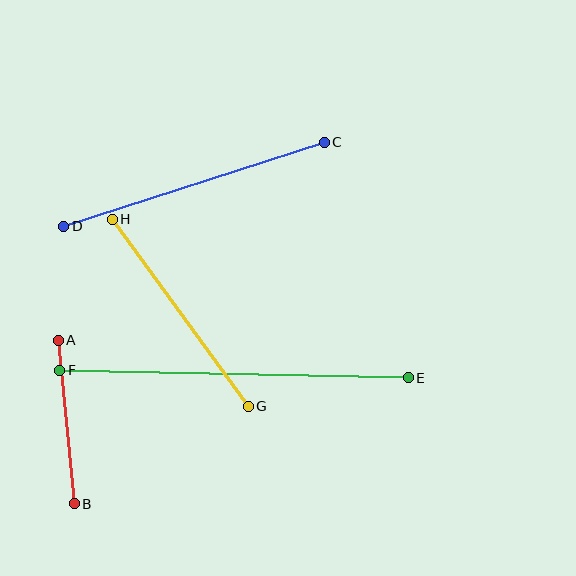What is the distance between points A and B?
The distance is approximately 165 pixels.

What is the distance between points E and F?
The distance is approximately 348 pixels.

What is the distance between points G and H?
The distance is approximately 231 pixels.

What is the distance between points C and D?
The distance is approximately 274 pixels.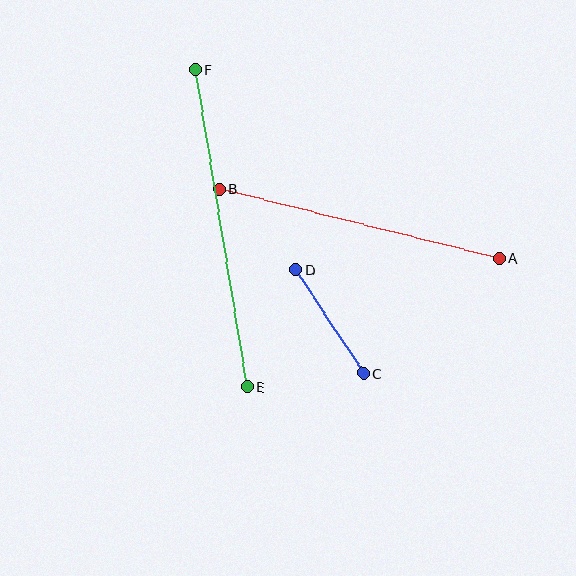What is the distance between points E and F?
The distance is approximately 321 pixels.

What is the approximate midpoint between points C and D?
The midpoint is at approximately (330, 322) pixels.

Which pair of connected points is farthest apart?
Points E and F are farthest apart.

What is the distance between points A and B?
The distance is approximately 288 pixels.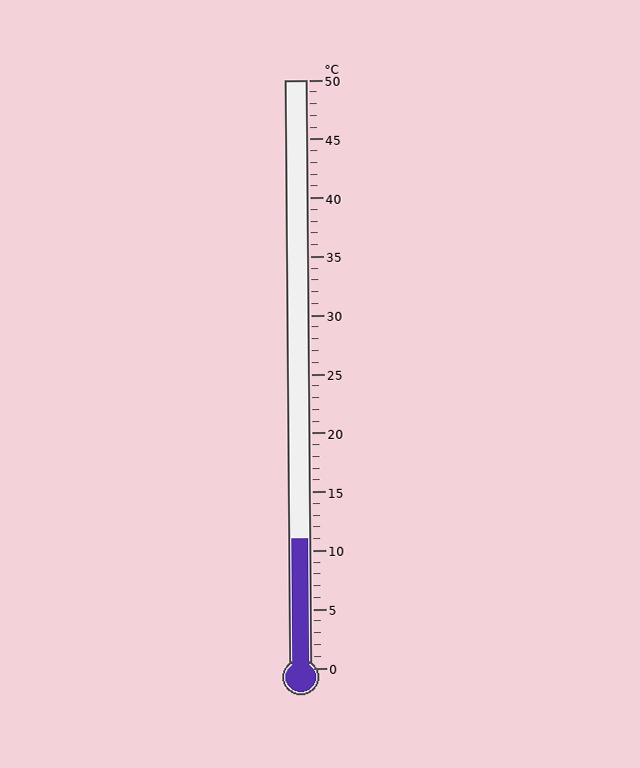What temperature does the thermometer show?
The thermometer shows approximately 11°C.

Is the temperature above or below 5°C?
The temperature is above 5°C.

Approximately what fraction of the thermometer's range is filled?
The thermometer is filled to approximately 20% of its range.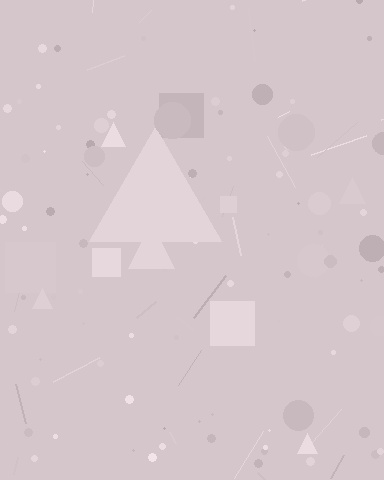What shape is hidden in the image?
A triangle is hidden in the image.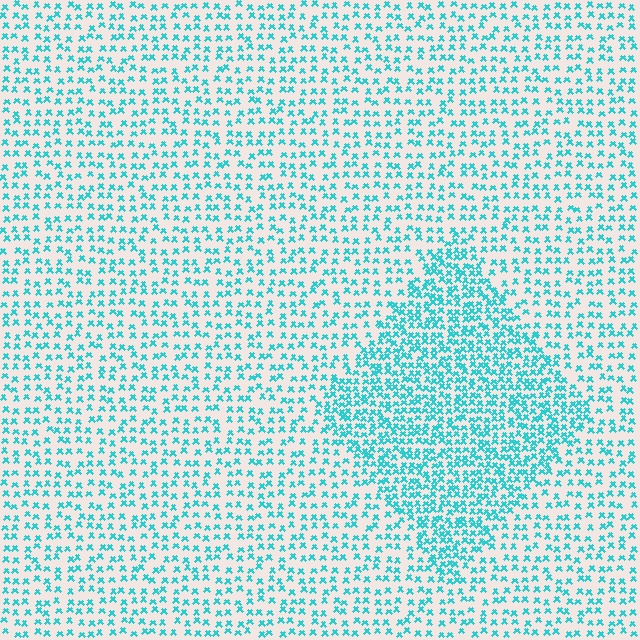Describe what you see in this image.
The image contains small cyan elements arranged at two different densities. A diamond-shaped region is visible where the elements are more densely packed than the surrounding area.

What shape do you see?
I see a diamond.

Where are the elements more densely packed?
The elements are more densely packed inside the diamond boundary.